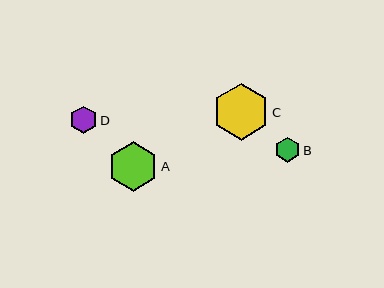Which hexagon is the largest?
Hexagon C is the largest with a size of approximately 57 pixels.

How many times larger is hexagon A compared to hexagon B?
Hexagon A is approximately 2.0 times the size of hexagon B.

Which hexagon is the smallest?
Hexagon B is the smallest with a size of approximately 25 pixels.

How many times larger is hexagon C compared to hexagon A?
Hexagon C is approximately 1.1 times the size of hexagon A.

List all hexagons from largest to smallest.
From largest to smallest: C, A, D, B.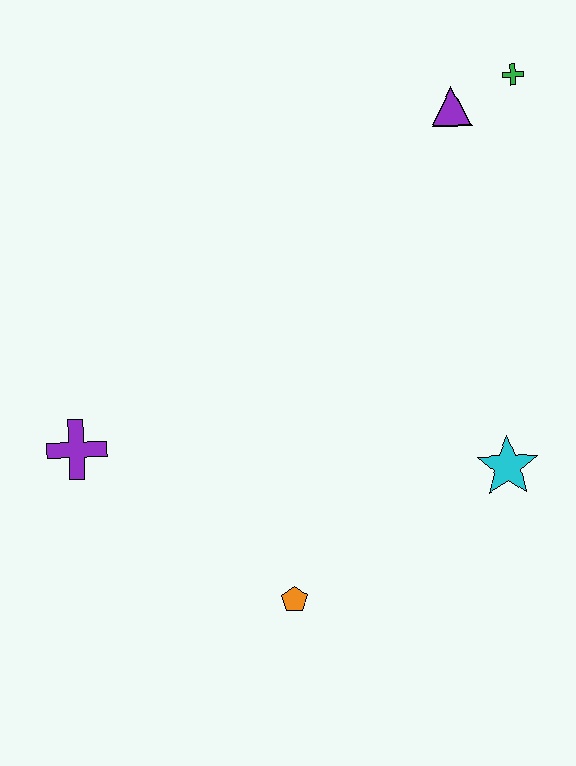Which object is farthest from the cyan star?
The purple cross is farthest from the cyan star.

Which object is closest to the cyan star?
The orange pentagon is closest to the cyan star.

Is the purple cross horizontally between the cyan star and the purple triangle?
No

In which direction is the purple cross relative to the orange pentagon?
The purple cross is to the left of the orange pentagon.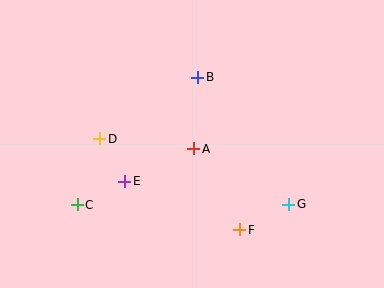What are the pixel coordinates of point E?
Point E is at (125, 182).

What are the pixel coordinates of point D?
Point D is at (100, 139).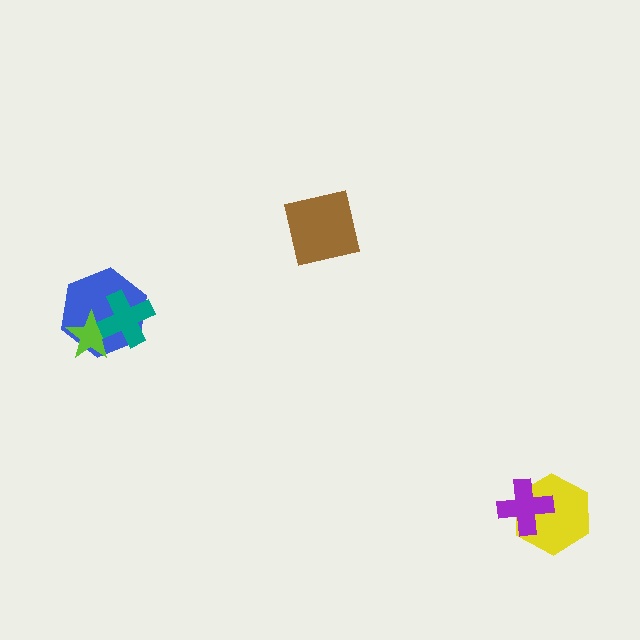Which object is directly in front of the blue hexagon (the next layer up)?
The lime star is directly in front of the blue hexagon.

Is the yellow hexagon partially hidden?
Yes, it is partially covered by another shape.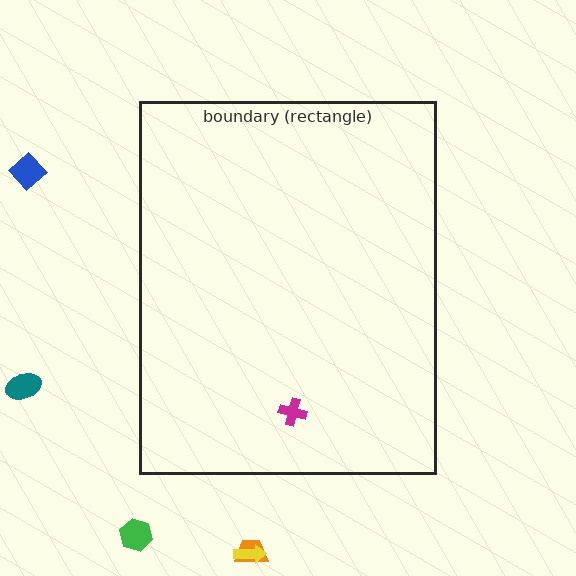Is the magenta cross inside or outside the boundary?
Inside.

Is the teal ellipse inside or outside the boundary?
Outside.